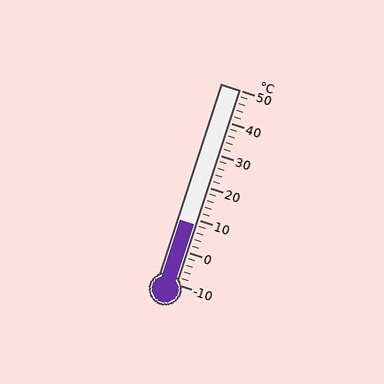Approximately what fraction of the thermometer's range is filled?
The thermometer is filled to approximately 30% of its range.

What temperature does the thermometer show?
The thermometer shows approximately 8°C.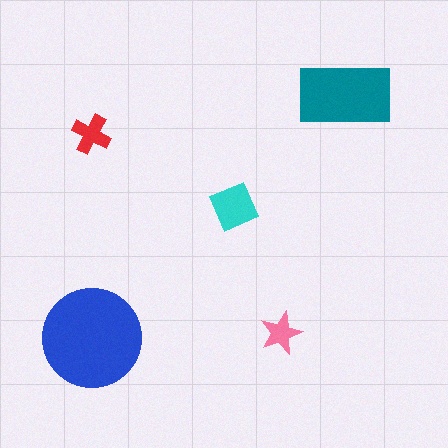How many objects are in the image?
There are 5 objects in the image.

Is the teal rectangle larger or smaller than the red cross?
Larger.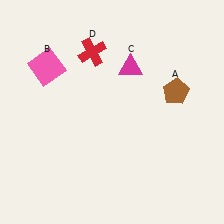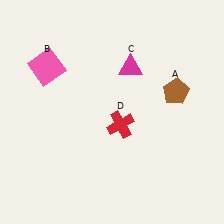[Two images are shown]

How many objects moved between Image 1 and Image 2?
1 object moved between the two images.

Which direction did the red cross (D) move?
The red cross (D) moved down.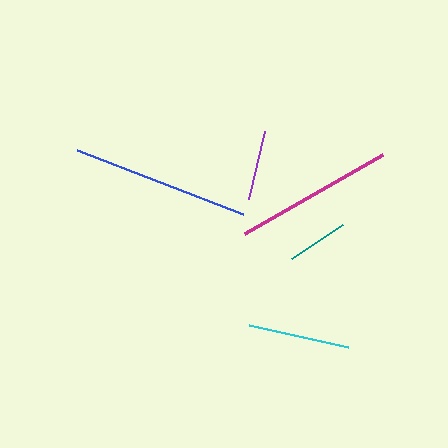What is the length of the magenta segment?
The magenta segment is approximately 159 pixels long.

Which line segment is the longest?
The blue line is the longest at approximately 177 pixels.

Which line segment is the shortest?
The teal line is the shortest at approximately 61 pixels.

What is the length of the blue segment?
The blue segment is approximately 177 pixels long.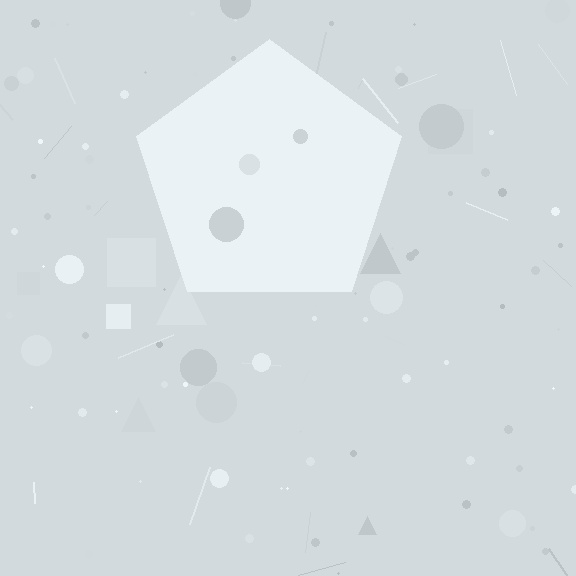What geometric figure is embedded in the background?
A pentagon is embedded in the background.